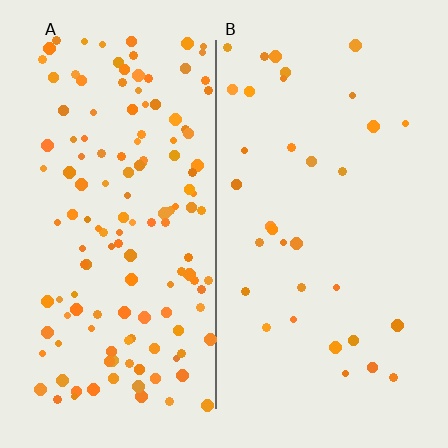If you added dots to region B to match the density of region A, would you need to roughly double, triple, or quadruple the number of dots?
Approximately quadruple.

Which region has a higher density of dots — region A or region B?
A (the left).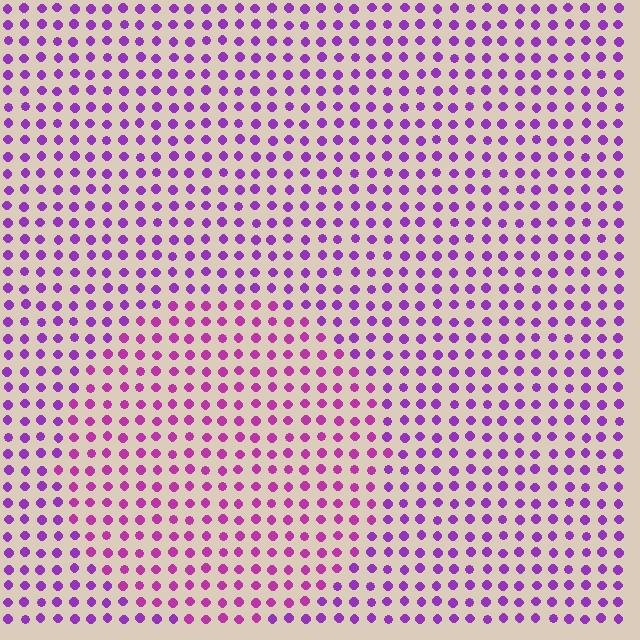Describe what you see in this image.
The image is filled with small purple elements in a uniform arrangement. A circle-shaped region is visible where the elements are tinted to a slightly different hue, forming a subtle color boundary.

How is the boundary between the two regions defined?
The boundary is defined purely by a slight shift in hue (about 26 degrees). Spacing, size, and orientation are identical on both sides.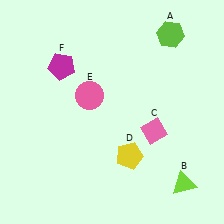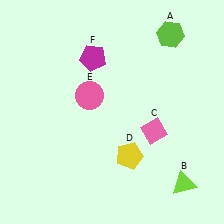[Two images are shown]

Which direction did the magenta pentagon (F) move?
The magenta pentagon (F) moved right.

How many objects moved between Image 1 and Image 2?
1 object moved between the two images.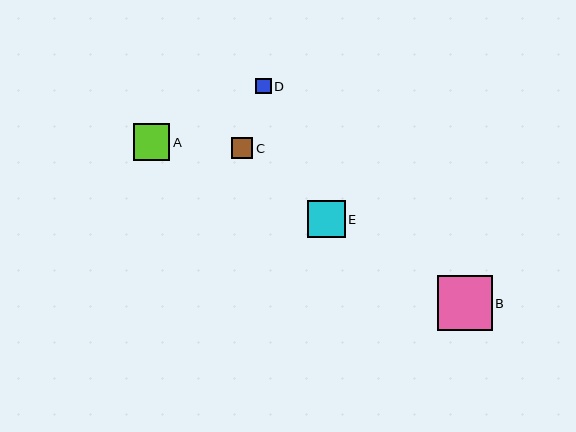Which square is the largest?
Square B is the largest with a size of approximately 55 pixels.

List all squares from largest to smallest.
From largest to smallest: B, E, A, C, D.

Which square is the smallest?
Square D is the smallest with a size of approximately 15 pixels.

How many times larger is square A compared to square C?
Square A is approximately 1.7 times the size of square C.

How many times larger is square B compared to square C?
Square B is approximately 2.6 times the size of square C.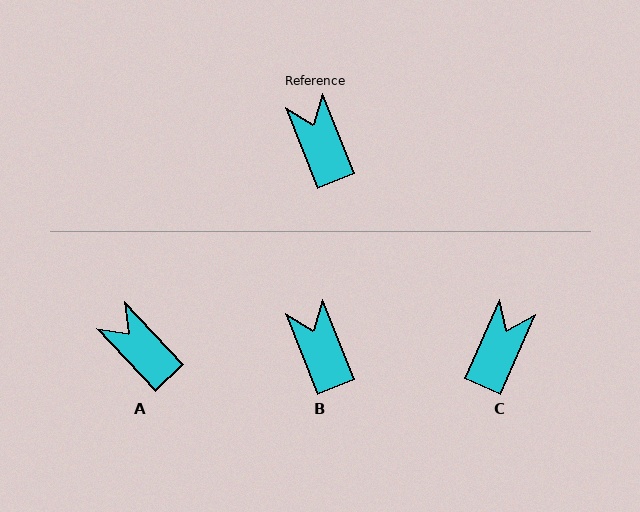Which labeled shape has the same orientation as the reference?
B.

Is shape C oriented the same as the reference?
No, it is off by about 45 degrees.